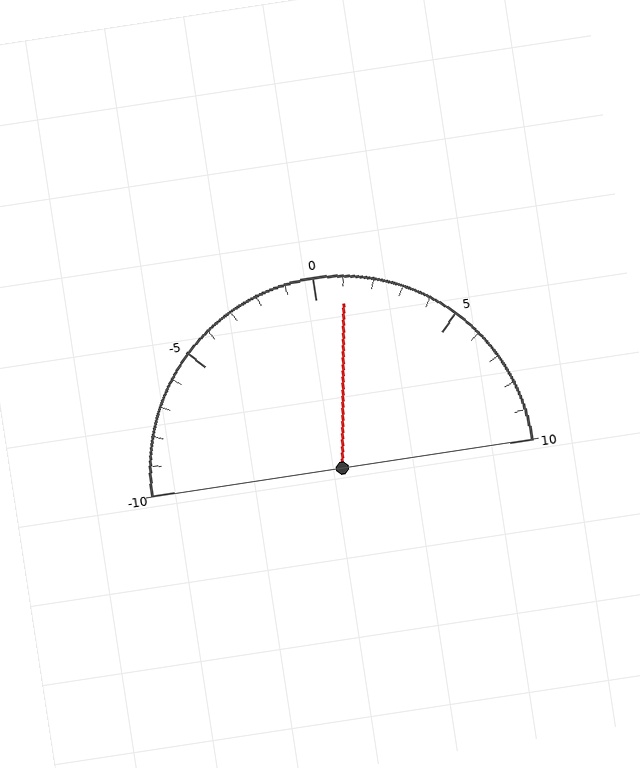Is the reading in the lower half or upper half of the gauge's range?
The reading is in the upper half of the range (-10 to 10).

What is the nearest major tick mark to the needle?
The nearest major tick mark is 0.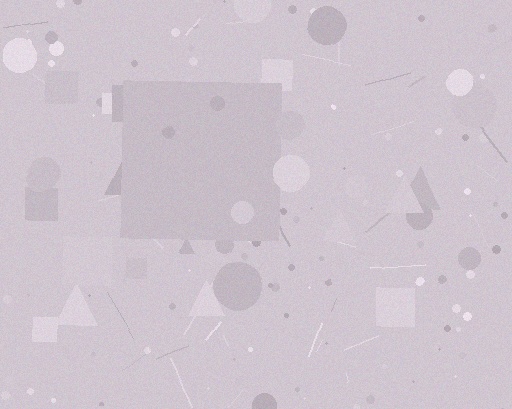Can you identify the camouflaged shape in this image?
The camouflaged shape is a square.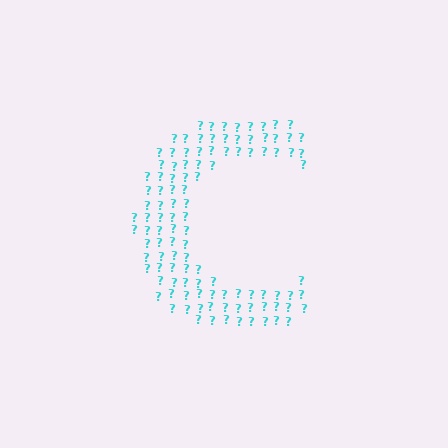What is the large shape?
The large shape is the letter C.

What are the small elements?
The small elements are question marks.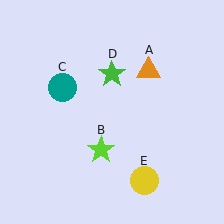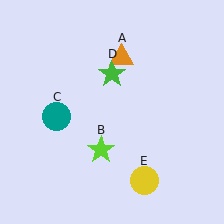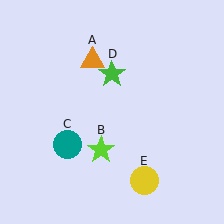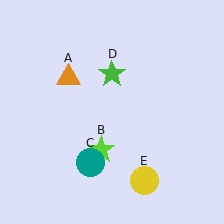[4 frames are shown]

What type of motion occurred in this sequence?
The orange triangle (object A), teal circle (object C) rotated counterclockwise around the center of the scene.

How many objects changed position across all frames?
2 objects changed position: orange triangle (object A), teal circle (object C).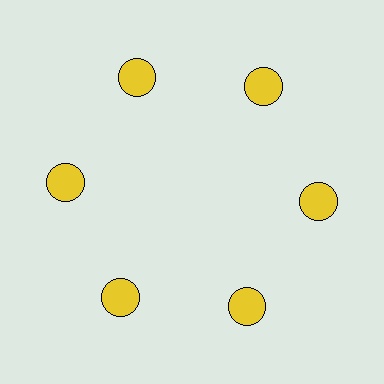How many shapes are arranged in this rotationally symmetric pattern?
There are 6 shapes, arranged in 6 groups of 1.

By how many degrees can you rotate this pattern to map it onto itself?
The pattern maps onto itself every 60 degrees of rotation.